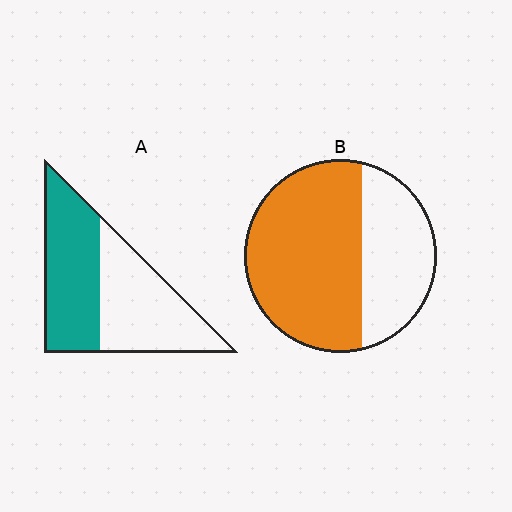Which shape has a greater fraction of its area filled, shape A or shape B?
Shape B.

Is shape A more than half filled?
Roughly half.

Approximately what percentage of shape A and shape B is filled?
A is approximately 50% and B is approximately 65%.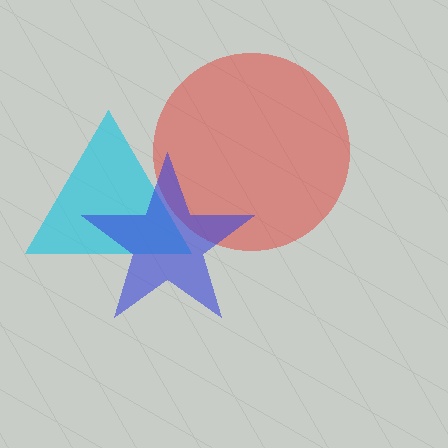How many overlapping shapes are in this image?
There are 3 overlapping shapes in the image.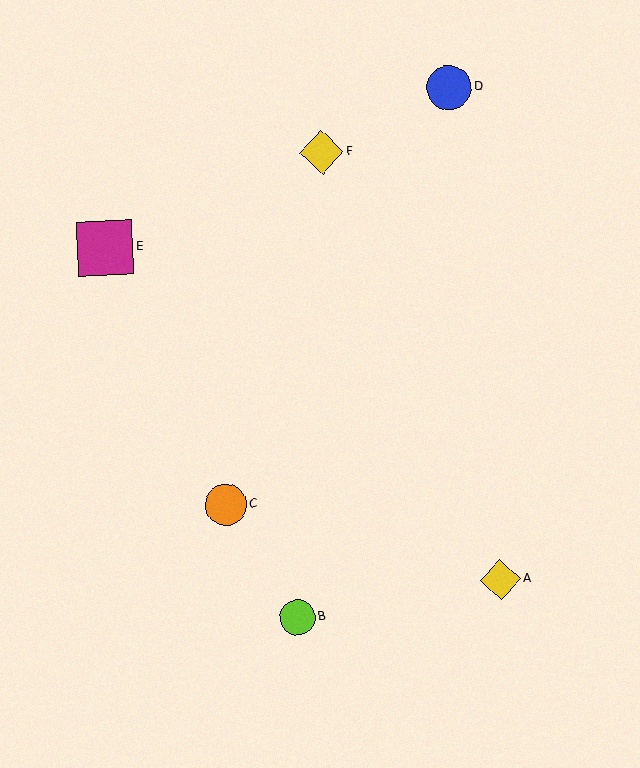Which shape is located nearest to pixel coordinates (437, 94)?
The blue circle (labeled D) at (449, 88) is nearest to that location.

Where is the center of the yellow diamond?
The center of the yellow diamond is at (500, 579).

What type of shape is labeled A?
Shape A is a yellow diamond.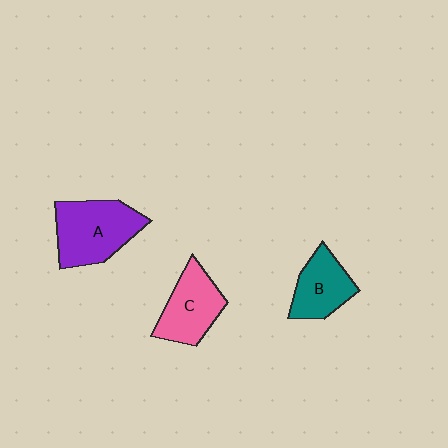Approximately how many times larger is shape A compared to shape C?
Approximately 1.3 times.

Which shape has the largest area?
Shape A (purple).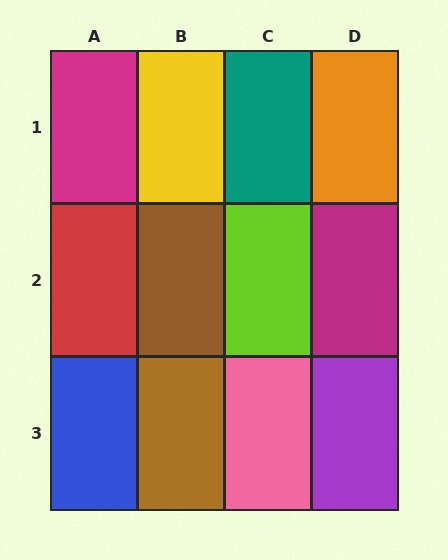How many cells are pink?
1 cell is pink.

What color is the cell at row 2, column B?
Brown.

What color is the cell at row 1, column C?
Teal.